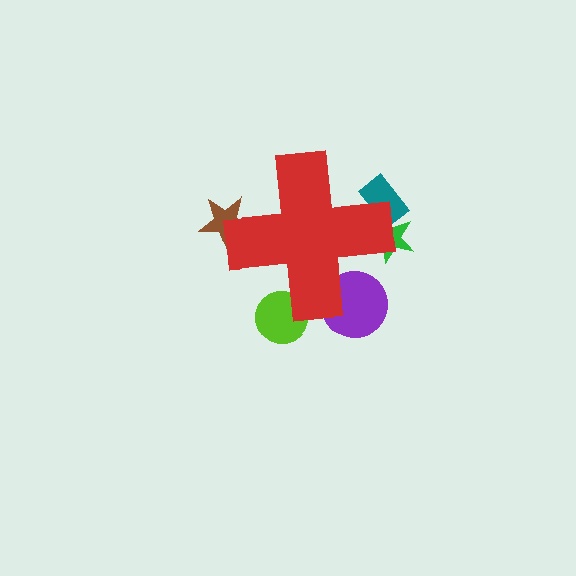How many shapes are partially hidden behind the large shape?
5 shapes are partially hidden.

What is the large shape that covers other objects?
A red cross.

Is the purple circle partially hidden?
Yes, the purple circle is partially hidden behind the red cross.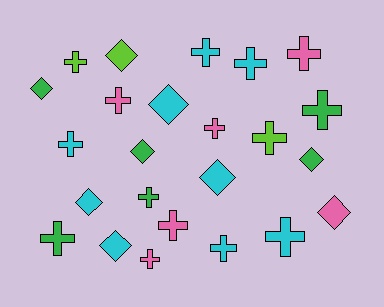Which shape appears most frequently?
Cross, with 15 objects.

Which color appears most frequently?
Cyan, with 9 objects.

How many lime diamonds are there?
There is 1 lime diamond.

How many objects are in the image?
There are 24 objects.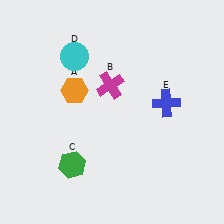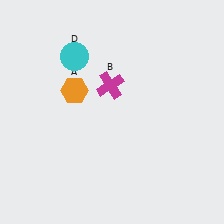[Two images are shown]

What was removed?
The blue cross (E), the green hexagon (C) were removed in Image 2.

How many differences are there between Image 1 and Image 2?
There are 2 differences between the two images.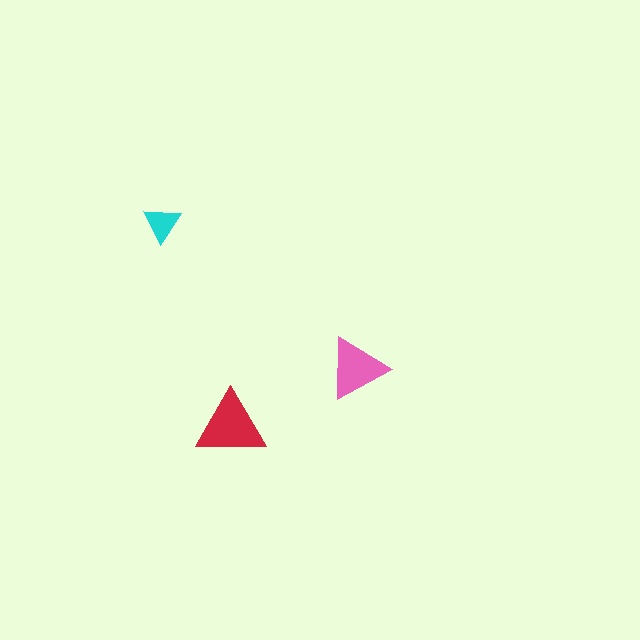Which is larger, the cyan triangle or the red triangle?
The red one.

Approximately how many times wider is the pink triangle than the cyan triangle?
About 1.5 times wider.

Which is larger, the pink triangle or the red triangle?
The red one.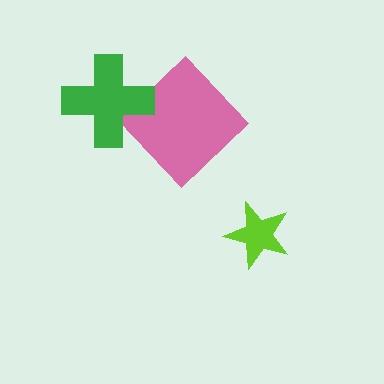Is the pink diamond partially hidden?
Yes, it is partially covered by another shape.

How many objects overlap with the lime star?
0 objects overlap with the lime star.